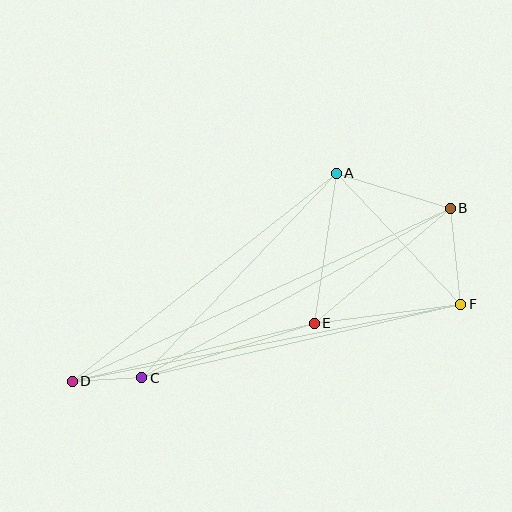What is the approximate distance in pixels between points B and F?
The distance between B and F is approximately 97 pixels.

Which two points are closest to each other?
Points C and D are closest to each other.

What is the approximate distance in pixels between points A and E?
The distance between A and E is approximately 152 pixels.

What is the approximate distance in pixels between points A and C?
The distance between A and C is approximately 282 pixels.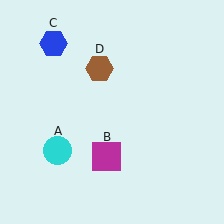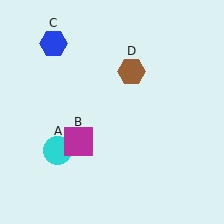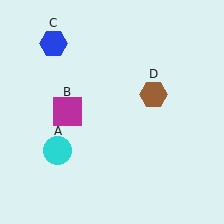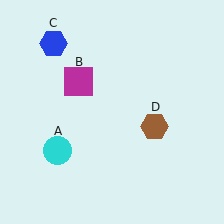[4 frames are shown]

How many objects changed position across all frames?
2 objects changed position: magenta square (object B), brown hexagon (object D).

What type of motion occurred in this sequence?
The magenta square (object B), brown hexagon (object D) rotated clockwise around the center of the scene.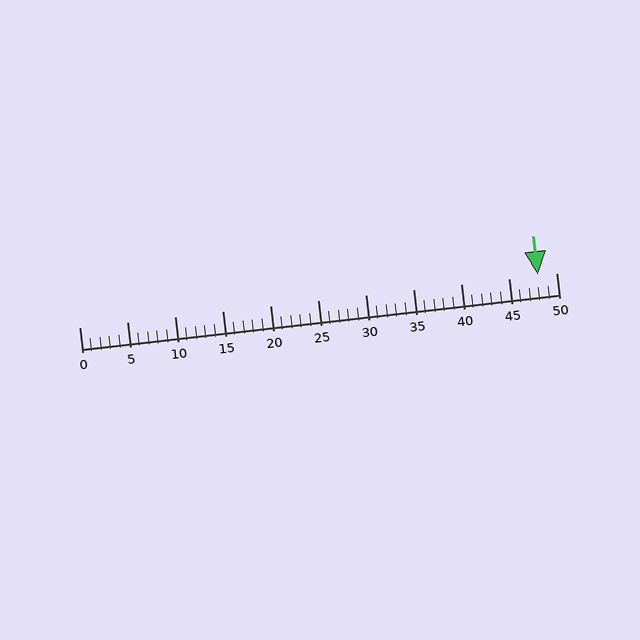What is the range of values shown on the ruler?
The ruler shows values from 0 to 50.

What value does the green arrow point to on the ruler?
The green arrow points to approximately 48.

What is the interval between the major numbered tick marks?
The major tick marks are spaced 5 units apart.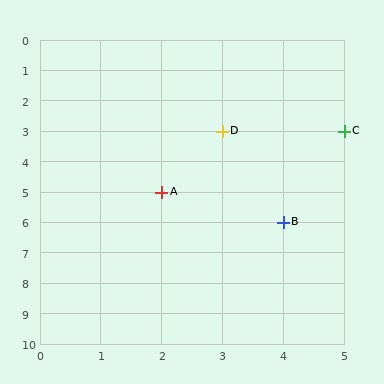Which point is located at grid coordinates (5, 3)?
Point C is at (5, 3).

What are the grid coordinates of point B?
Point B is at grid coordinates (4, 6).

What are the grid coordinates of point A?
Point A is at grid coordinates (2, 5).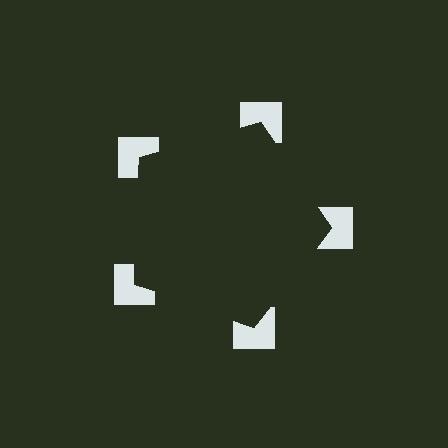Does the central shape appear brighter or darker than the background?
It typically appears slightly darker than the background, even though no actual brightness change is drawn.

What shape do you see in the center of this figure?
An illusory pentagon — its edges are inferred from the aligned wedge cuts in the notched squares, not physically drawn.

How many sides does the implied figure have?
5 sides.